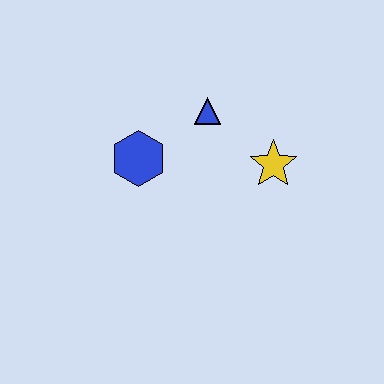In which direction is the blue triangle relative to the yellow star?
The blue triangle is to the left of the yellow star.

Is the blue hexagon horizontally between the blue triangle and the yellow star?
No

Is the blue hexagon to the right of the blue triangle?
No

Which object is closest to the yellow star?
The blue triangle is closest to the yellow star.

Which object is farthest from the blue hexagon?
The yellow star is farthest from the blue hexagon.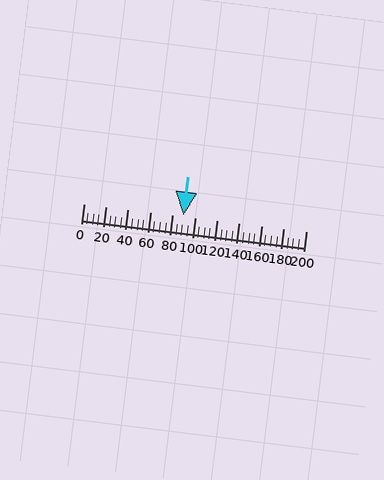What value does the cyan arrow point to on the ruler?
The cyan arrow points to approximately 90.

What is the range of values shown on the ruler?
The ruler shows values from 0 to 200.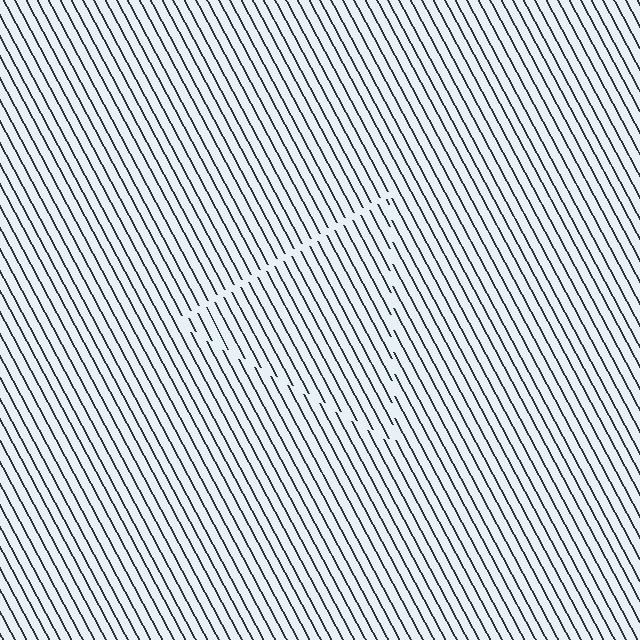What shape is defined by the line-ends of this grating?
An illusory triangle. The interior of the shape contains the same grating, shifted by half a period — the contour is defined by the phase discontinuity where line-ends from the inner and outer gratings abut.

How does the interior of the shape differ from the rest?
The interior of the shape contains the same grating, shifted by half a period — the contour is defined by the phase discontinuity where line-ends from the inner and outer gratings abut.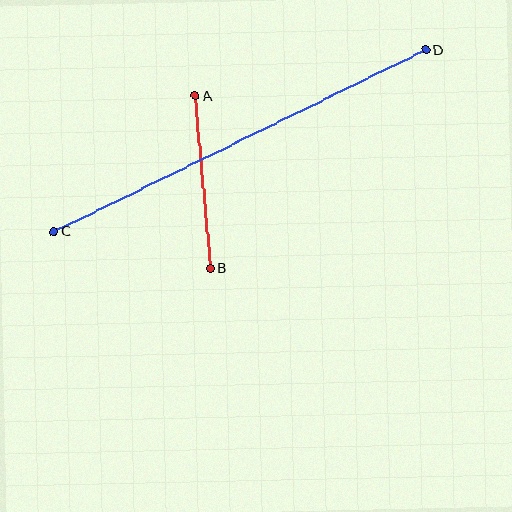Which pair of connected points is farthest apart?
Points C and D are farthest apart.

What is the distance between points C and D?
The distance is approximately 414 pixels.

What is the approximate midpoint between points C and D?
The midpoint is at approximately (240, 141) pixels.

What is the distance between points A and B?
The distance is approximately 173 pixels.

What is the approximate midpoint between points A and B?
The midpoint is at approximately (203, 182) pixels.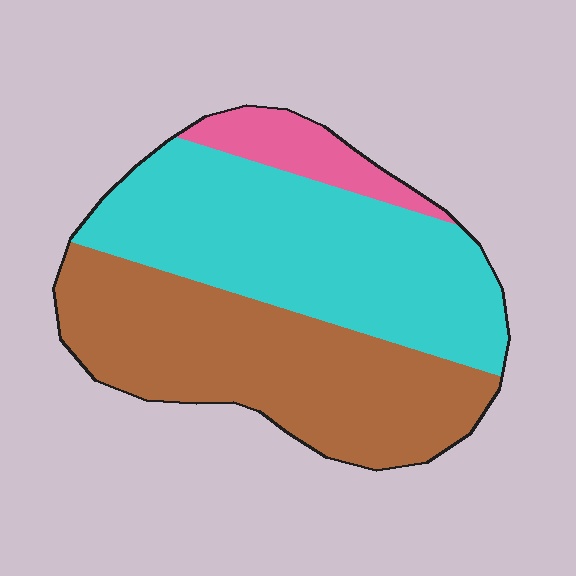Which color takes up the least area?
Pink, at roughly 10%.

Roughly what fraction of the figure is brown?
Brown covers about 45% of the figure.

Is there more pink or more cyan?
Cyan.